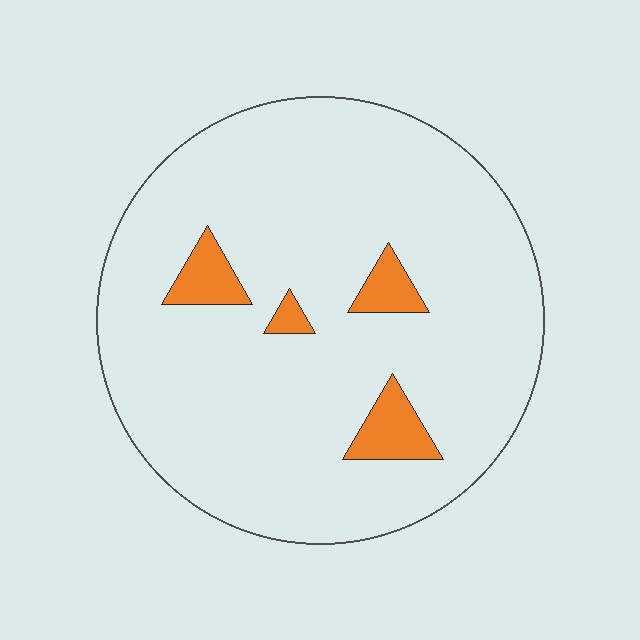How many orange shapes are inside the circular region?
4.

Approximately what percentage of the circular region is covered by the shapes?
Approximately 10%.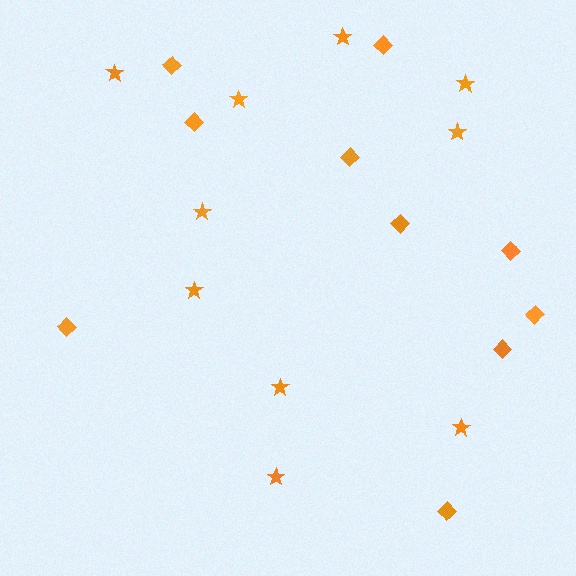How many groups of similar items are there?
There are 2 groups: one group of diamonds (10) and one group of stars (10).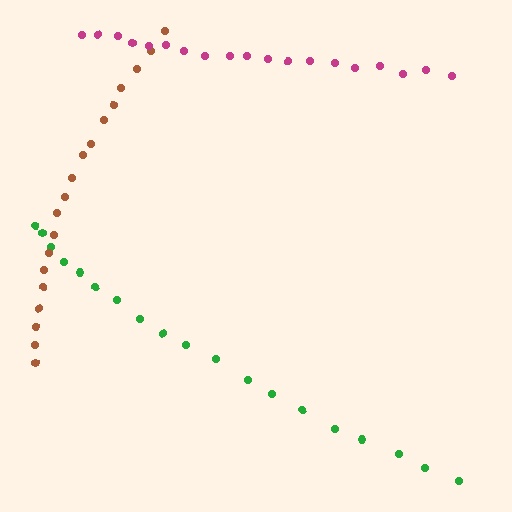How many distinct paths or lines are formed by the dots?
There are 3 distinct paths.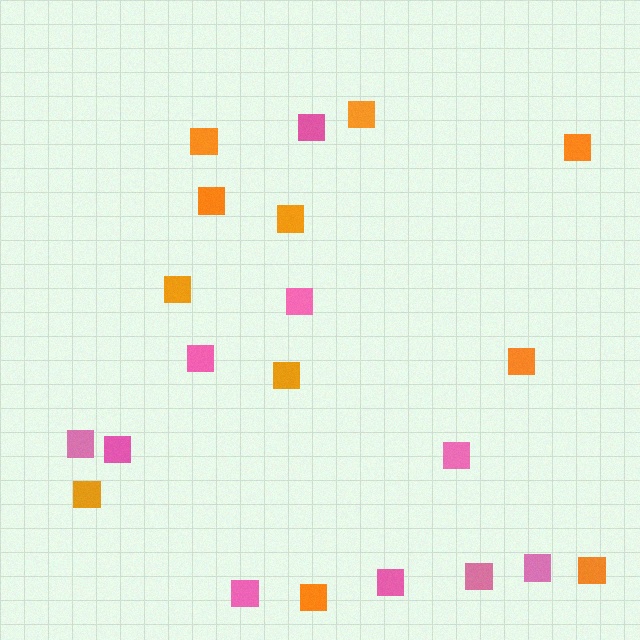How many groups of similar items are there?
There are 2 groups: one group of pink squares (10) and one group of orange squares (11).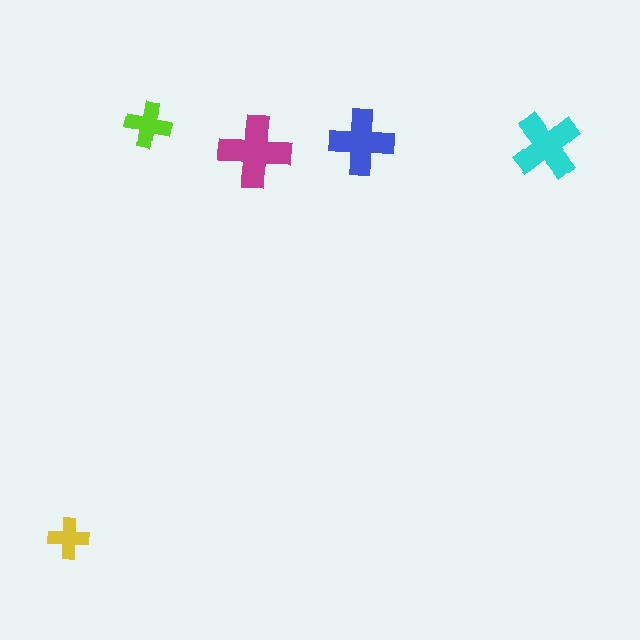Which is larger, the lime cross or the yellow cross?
The lime one.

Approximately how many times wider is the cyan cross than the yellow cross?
About 1.5 times wider.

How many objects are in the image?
There are 5 objects in the image.